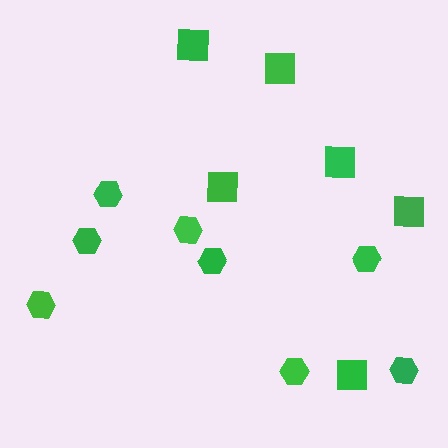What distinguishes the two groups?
There are 2 groups: one group of hexagons (8) and one group of squares (6).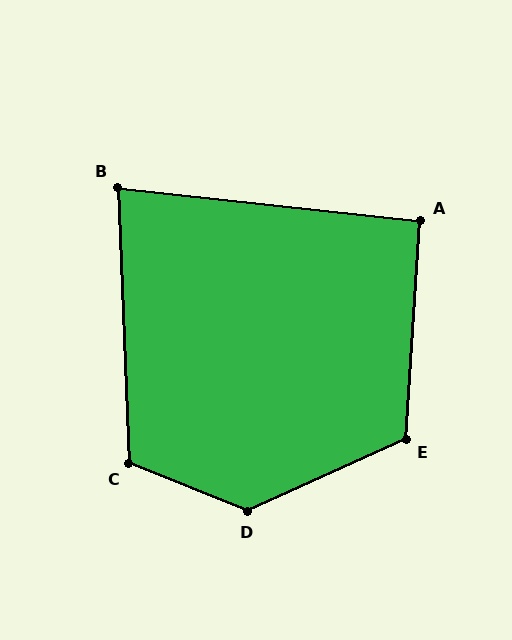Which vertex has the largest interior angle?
D, at approximately 133 degrees.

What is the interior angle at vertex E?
Approximately 118 degrees (obtuse).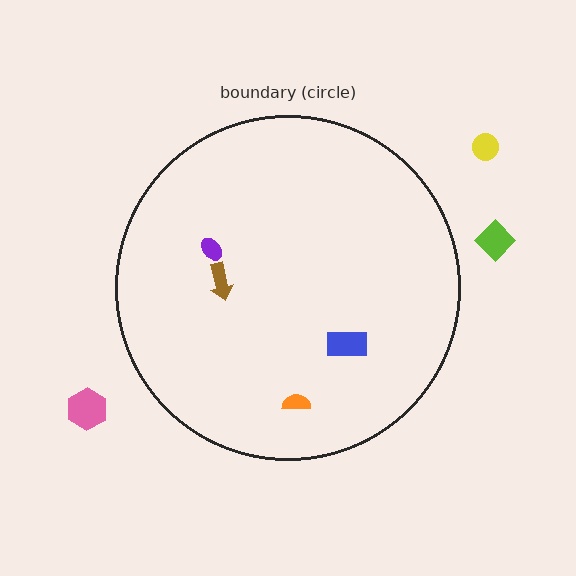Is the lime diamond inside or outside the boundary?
Outside.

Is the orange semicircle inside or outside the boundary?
Inside.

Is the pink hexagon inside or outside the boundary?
Outside.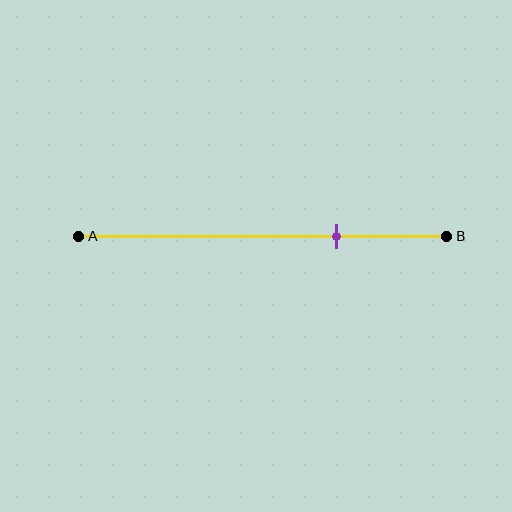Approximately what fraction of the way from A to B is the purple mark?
The purple mark is approximately 70% of the way from A to B.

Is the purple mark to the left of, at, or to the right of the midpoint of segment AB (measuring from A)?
The purple mark is to the right of the midpoint of segment AB.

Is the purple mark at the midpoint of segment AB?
No, the mark is at about 70% from A, not at the 50% midpoint.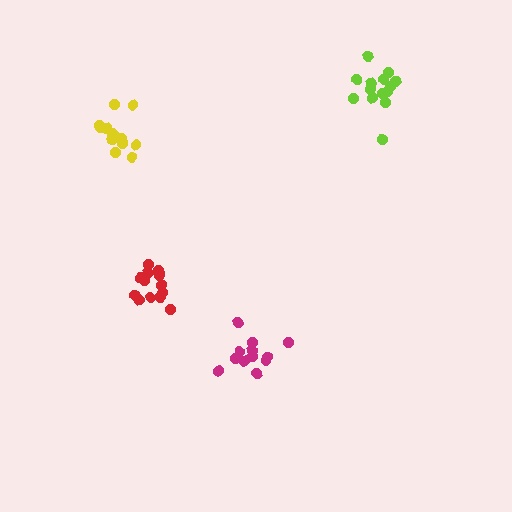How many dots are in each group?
Group 1: 12 dots, Group 2: 13 dots, Group 3: 13 dots, Group 4: 14 dots (52 total).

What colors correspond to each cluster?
The clusters are colored: magenta, red, yellow, lime.